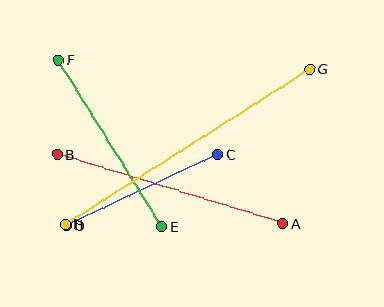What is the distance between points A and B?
The distance is approximately 236 pixels.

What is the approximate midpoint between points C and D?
The midpoint is at approximately (142, 190) pixels.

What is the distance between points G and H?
The distance is approximately 290 pixels.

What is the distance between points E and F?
The distance is approximately 196 pixels.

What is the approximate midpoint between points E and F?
The midpoint is at approximately (110, 143) pixels.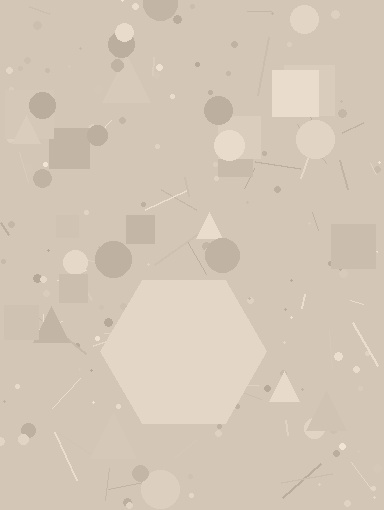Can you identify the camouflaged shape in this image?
The camouflaged shape is a hexagon.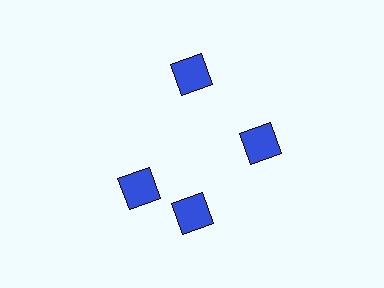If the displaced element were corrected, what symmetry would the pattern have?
It would have 4-fold rotational symmetry — the pattern would map onto itself every 90 degrees.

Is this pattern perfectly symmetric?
No. The 4 blue diamonds are arranged in a ring, but one element near the 9 o'clock position is rotated out of alignment along the ring, breaking the 4-fold rotational symmetry.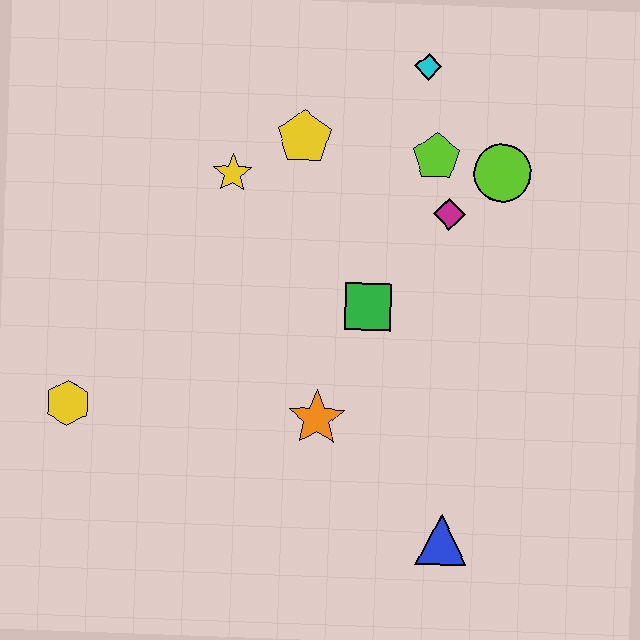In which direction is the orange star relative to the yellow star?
The orange star is below the yellow star.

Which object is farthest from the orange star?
The cyan diamond is farthest from the orange star.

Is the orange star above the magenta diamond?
No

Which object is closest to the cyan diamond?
The lime pentagon is closest to the cyan diamond.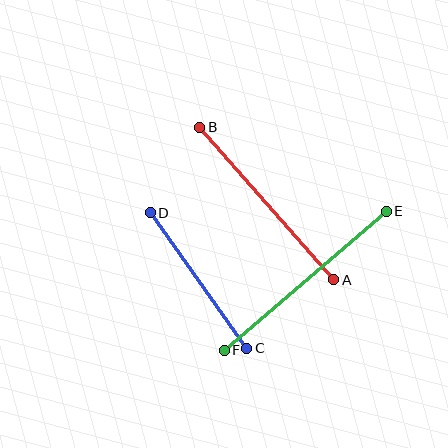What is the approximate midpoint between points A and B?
The midpoint is at approximately (267, 204) pixels.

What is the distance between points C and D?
The distance is approximately 166 pixels.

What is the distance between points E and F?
The distance is approximately 214 pixels.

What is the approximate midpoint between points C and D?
The midpoint is at approximately (198, 280) pixels.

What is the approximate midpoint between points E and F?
The midpoint is at approximately (305, 281) pixels.